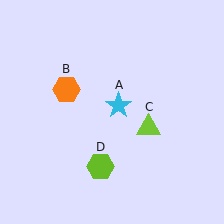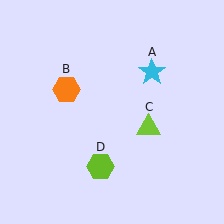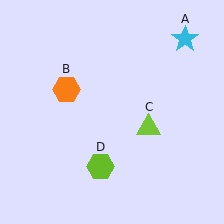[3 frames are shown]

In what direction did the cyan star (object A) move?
The cyan star (object A) moved up and to the right.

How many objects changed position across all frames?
1 object changed position: cyan star (object A).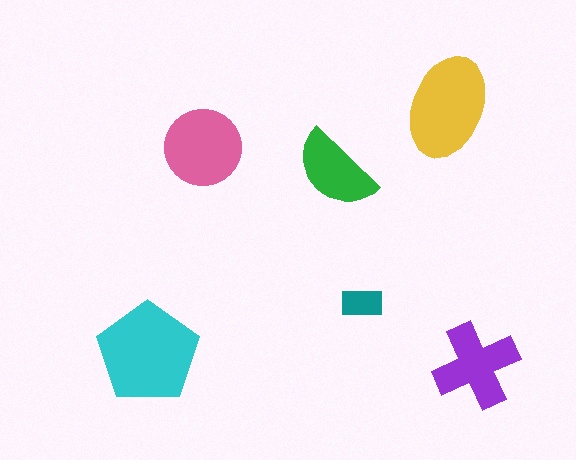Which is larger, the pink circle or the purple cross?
The pink circle.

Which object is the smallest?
The teal rectangle.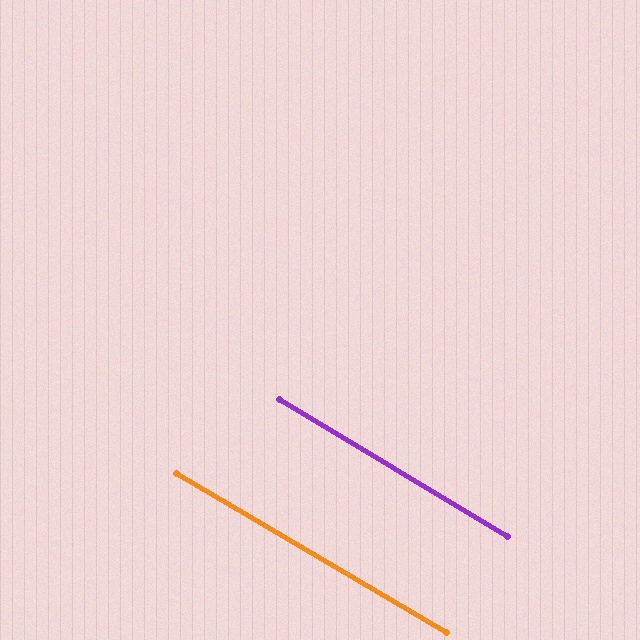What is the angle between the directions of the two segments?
Approximately 1 degree.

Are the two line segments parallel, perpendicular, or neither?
Parallel — their directions differ by only 0.5°.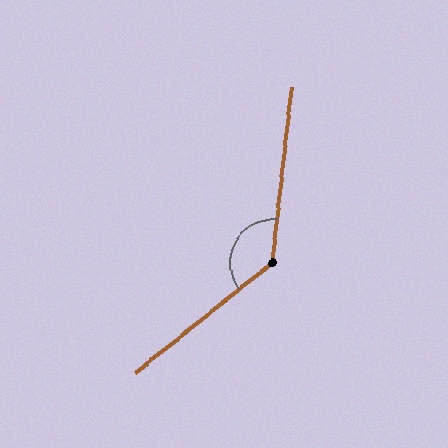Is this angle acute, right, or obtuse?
It is obtuse.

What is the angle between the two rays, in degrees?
Approximately 135 degrees.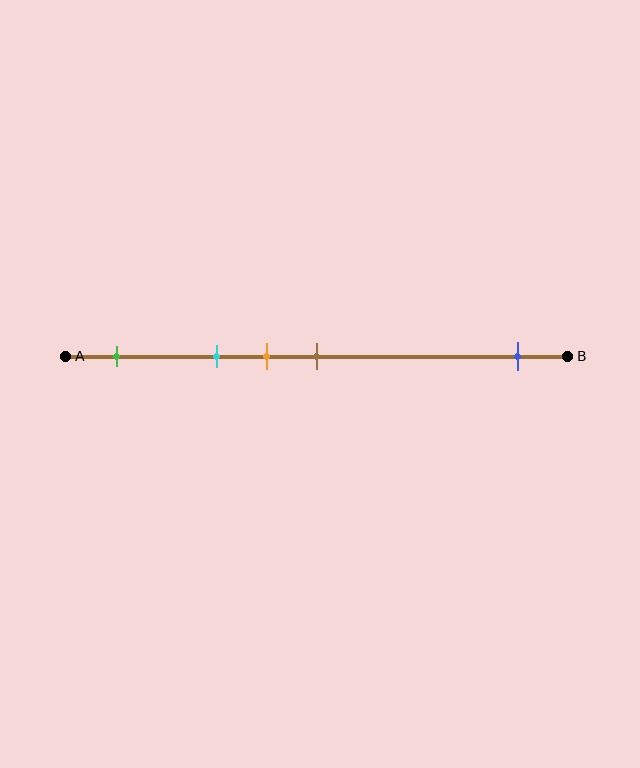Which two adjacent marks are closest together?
The orange and brown marks are the closest adjacent pair.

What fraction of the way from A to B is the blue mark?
The blue mark is approximately 90% (0.9) of the way from A to B.